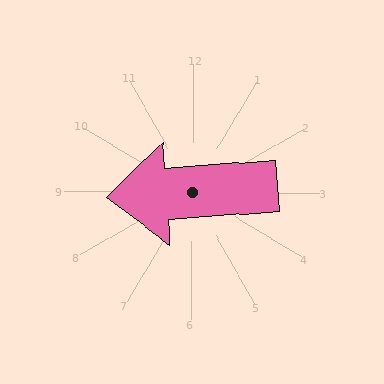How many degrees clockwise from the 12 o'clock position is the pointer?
Approximately 265 degrees.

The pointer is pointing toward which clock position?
Roughly 9 o'clock.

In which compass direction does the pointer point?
West.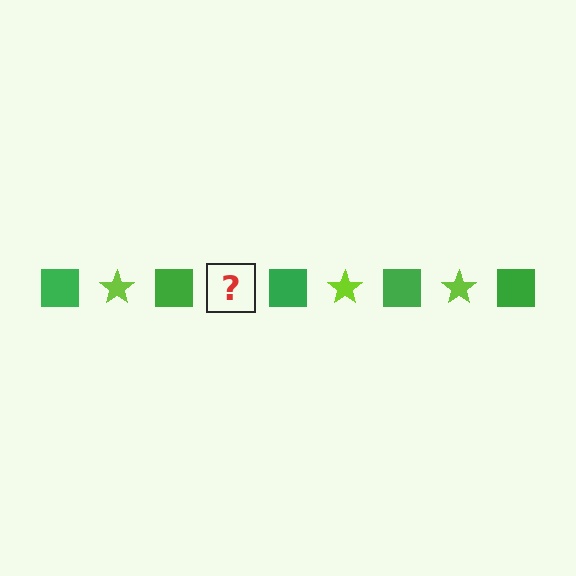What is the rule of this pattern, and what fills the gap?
The rule is that the pattern alternates between green square and lime star. The gap should be filled with a lime star.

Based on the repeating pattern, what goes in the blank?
The blank should be a lime star.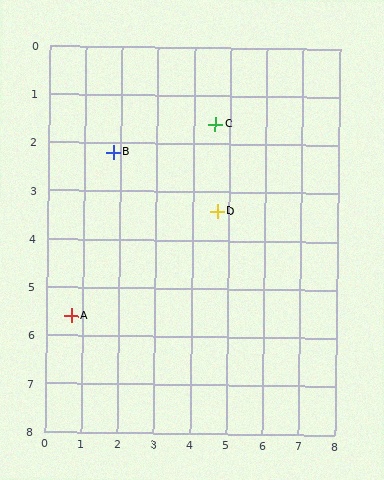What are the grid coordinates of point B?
Point B is at approximately (1.8, 2.2).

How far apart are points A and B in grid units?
Points A and B are about 3.6 grid units apart.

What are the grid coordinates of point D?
Point D is at approximately (4.7, 3.4).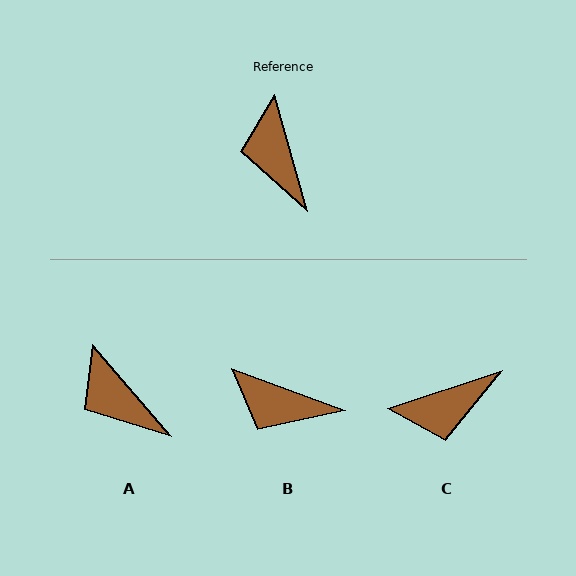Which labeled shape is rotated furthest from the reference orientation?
C, about 92 degrees away.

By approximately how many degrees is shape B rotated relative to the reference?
Approximately 54 degrees counter-clockwise.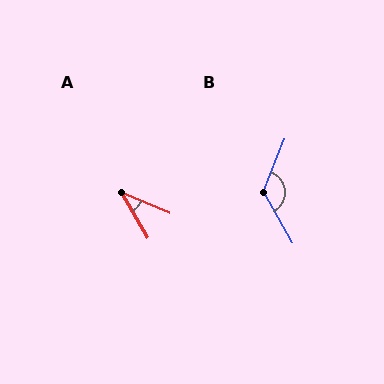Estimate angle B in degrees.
Approximately 129 degrees.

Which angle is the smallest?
A, at approximately 37 degrees.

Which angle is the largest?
B, at approximately 129 degrees.